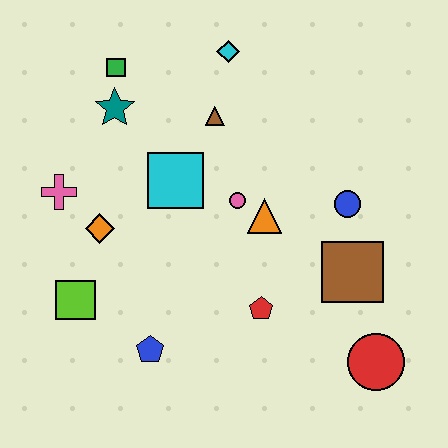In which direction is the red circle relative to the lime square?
The red circle is to the right of the lime square.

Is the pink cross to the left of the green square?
Yes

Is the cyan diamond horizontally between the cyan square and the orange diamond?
No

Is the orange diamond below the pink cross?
Yes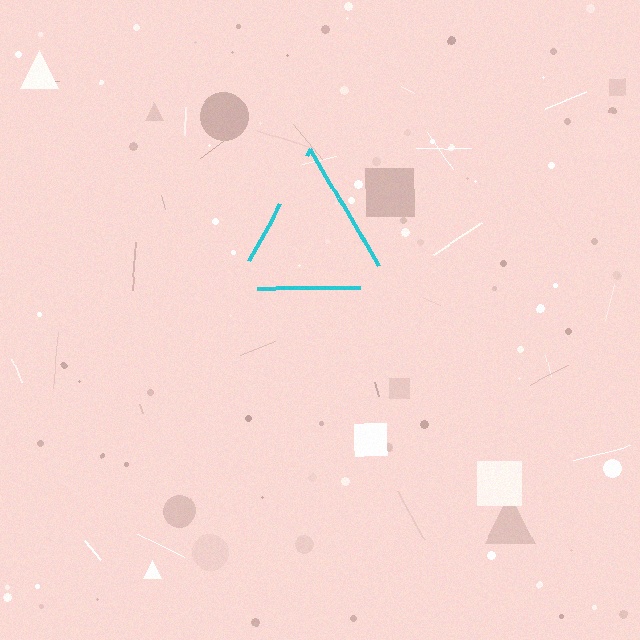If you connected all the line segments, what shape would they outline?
They would outline a triangle.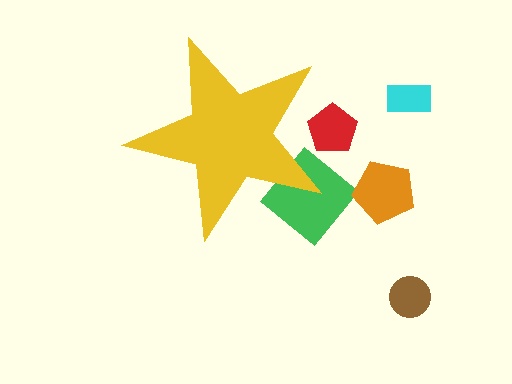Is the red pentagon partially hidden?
Yes, the red pentagon is partially hidden behind the yellow star.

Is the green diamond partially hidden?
Yes, the green diamond is partially hidden behind the yellow star.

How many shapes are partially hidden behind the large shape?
2 shapes are partially hidden.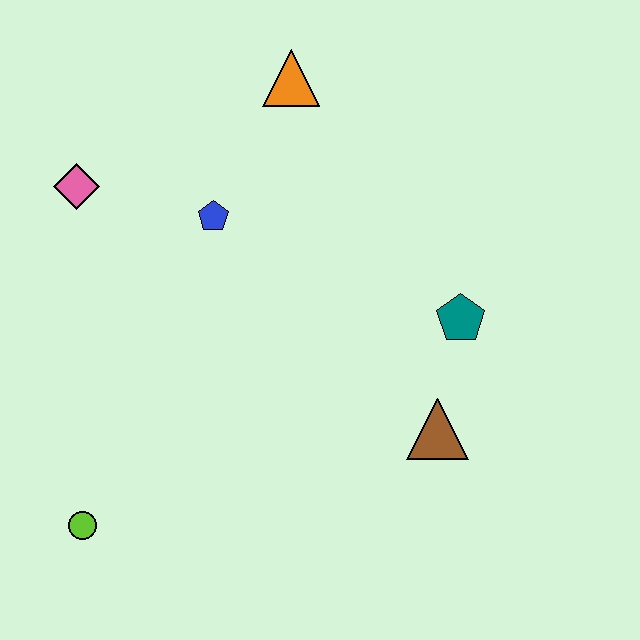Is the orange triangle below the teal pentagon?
No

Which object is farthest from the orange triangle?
The lime circle is farthest from the orange triangle.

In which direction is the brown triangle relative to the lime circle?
The brown triangle is to the right of the lime circle.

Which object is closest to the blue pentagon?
The pink diamond is closest to the blue pentagon.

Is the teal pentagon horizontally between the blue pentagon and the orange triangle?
No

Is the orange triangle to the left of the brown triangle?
Yes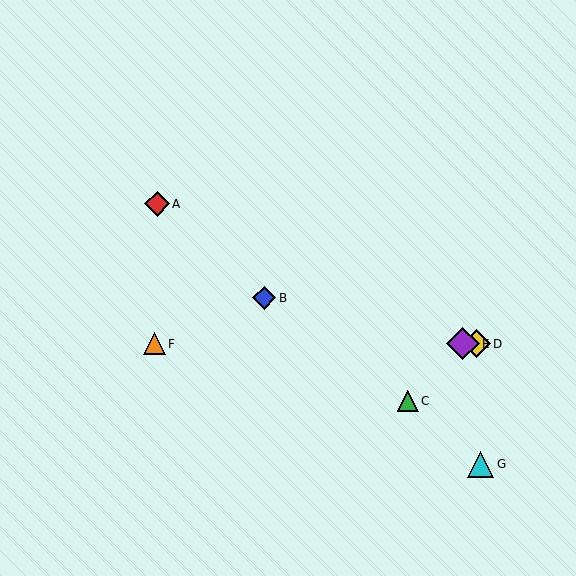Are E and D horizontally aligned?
Yes, both are at y≈344.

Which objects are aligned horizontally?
Objects D, E, F are aligned horizontally.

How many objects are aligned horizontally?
3 objects (D, E, F) are aligned horizontally.